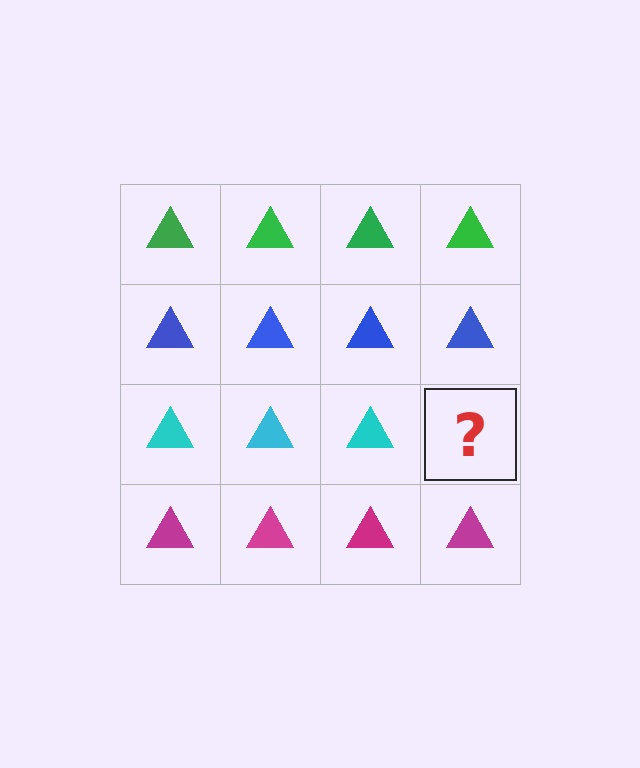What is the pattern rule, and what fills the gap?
The rule is that each row has a consistent color. The gap should be filled with a cyan triangle.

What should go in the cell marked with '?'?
The missing cell should contain a cyan triangle.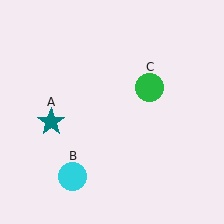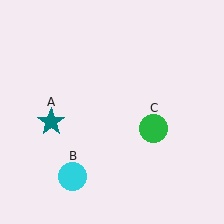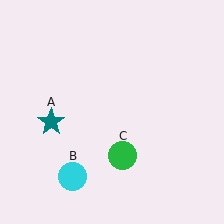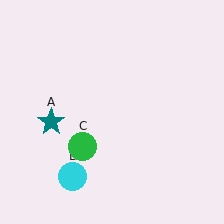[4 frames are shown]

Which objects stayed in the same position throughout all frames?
Teal star (object A) and cyan circle (object B) remained stationary.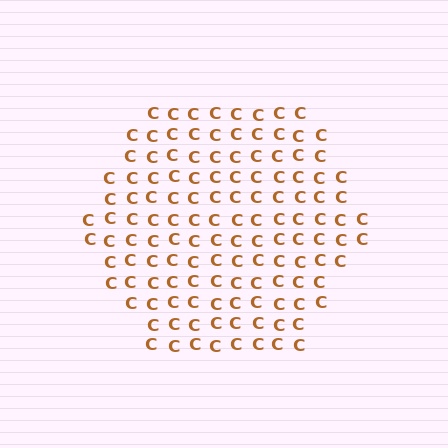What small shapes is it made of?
It is made of small letter C's.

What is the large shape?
The large shape is a hexagon.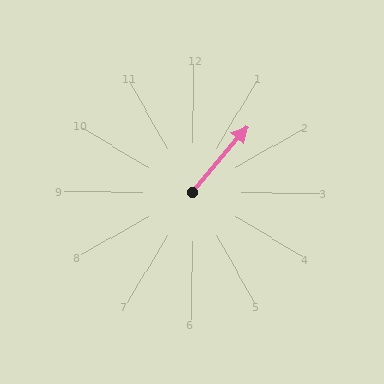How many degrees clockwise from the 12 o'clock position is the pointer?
Approximately 40 degrees.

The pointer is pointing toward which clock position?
Roughly 1 o'clock.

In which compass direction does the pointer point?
Northeast.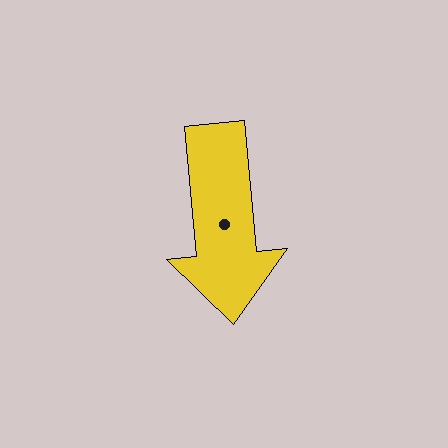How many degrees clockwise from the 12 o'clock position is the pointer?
Approximately 175 degrees.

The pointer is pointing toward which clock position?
Roughly 6 o'clock.